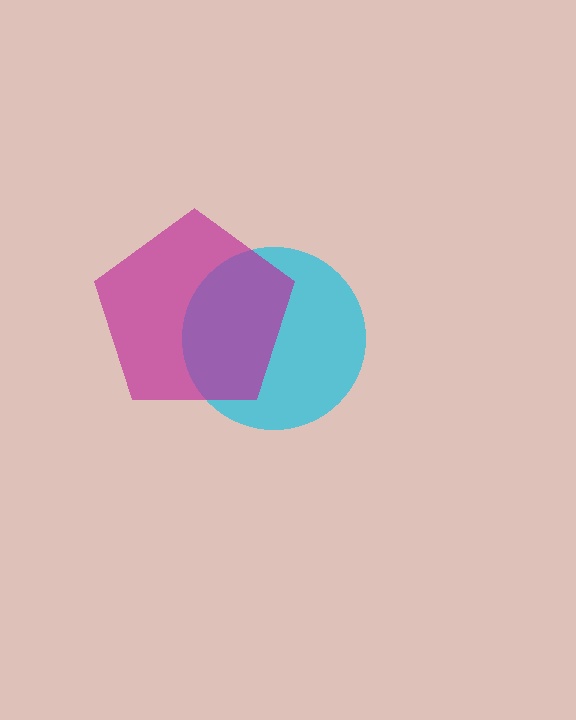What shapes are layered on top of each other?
The layered shapes are: a cyan circle, a magenta pentagon.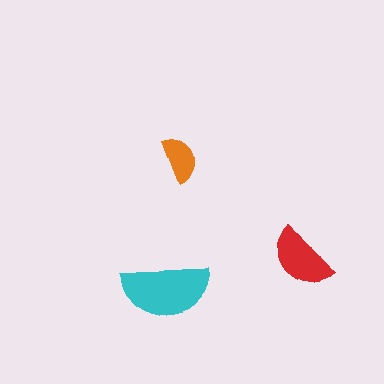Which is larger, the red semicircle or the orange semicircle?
The red one.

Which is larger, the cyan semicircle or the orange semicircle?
The cyan one.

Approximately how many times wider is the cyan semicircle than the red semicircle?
About 1.5 times wider.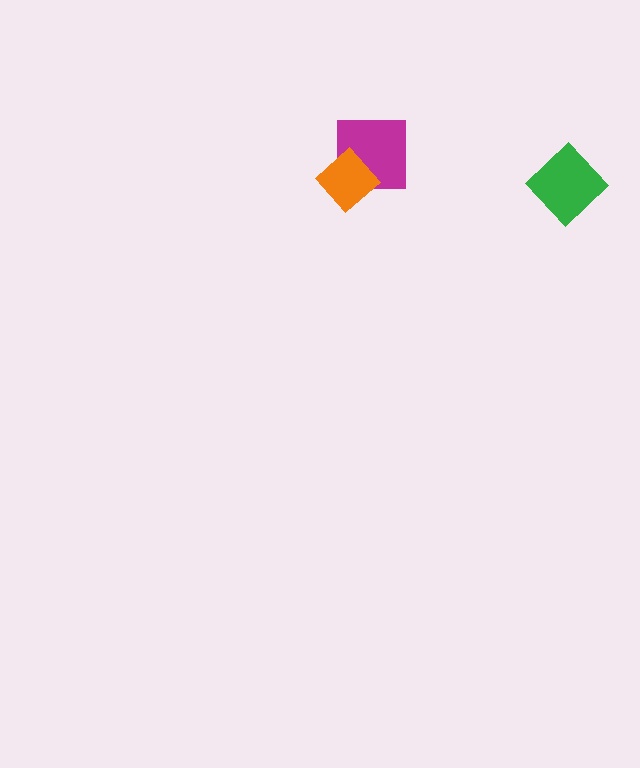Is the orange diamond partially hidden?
No, no other shape covers it.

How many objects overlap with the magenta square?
1 object overlaps with the magenta square.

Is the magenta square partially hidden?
Yes, it is partially covered by another shape.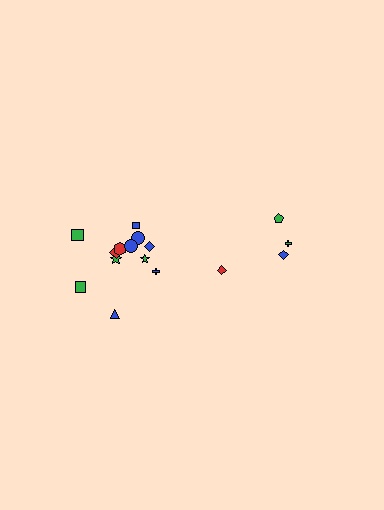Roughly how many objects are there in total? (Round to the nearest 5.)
Roughly 15 objects in total.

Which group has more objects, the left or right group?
The left group.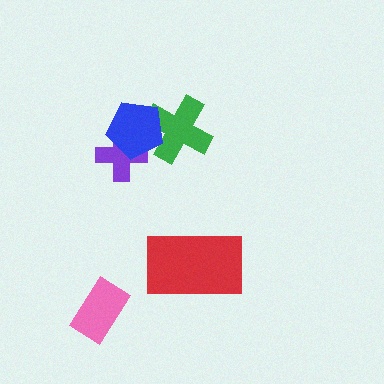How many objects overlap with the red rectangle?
0 objects overlap with the red rectangle.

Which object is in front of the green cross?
The blue pentagon is in front of the green cross.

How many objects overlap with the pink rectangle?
0 objects overlap with the pink rectangle.